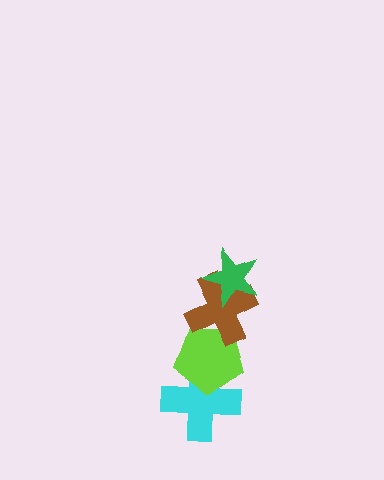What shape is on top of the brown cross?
The green star is on top of the brown cross.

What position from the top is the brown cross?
The brown cross is 2nd from the top.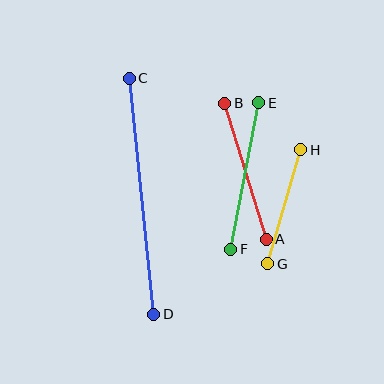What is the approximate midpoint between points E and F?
The midpoint is at approximately (245, 176) pixels.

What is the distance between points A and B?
The distance is approximately 142 pixels.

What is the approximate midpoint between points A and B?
The midpoint is at approximately (246, 171) pixels.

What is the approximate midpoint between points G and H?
The midpoint is at approximately (284, 207) pixels.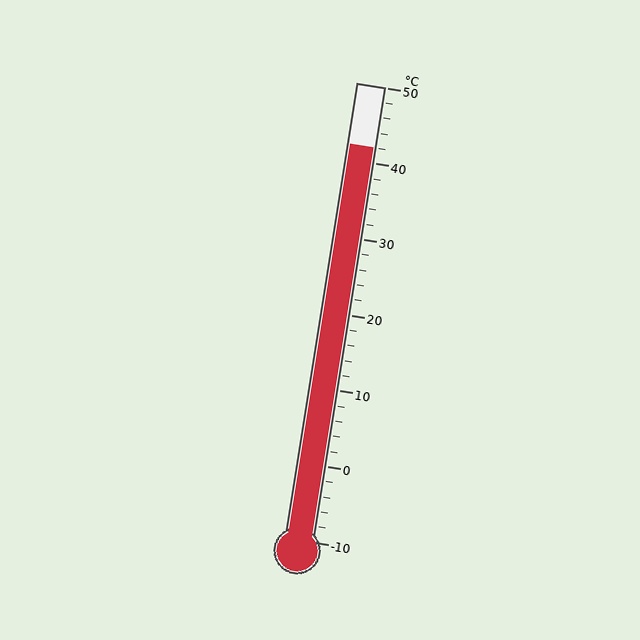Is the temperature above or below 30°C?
The temperature is above 30°C.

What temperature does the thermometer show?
The thermometer shows approximately 42°C.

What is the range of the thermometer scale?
The thermometer scale ranges from -10°C to 50°C.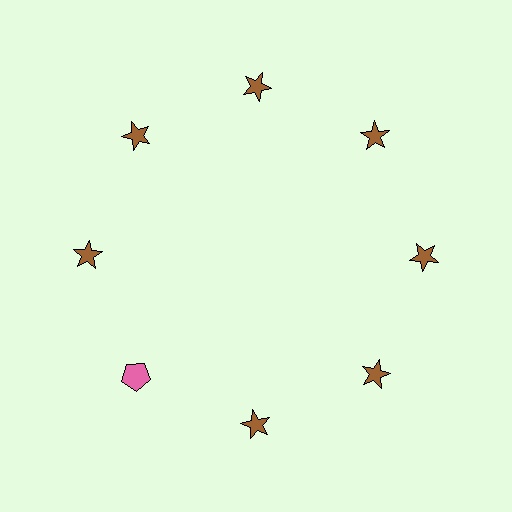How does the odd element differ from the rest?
It differs in both color (pink instead of brown) and shape (pentagon instead of star).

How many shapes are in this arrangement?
There are 8 shapes arranged in a ring pattern.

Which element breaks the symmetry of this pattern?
The pink pentagon at roughly the 8 o'clock position breaks the symmetry. All other shapes are brown stars.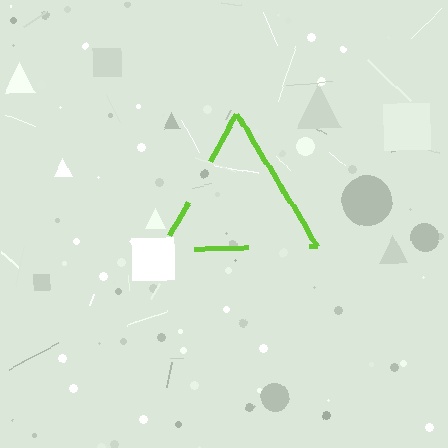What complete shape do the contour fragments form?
The contour fragments form a triangle.